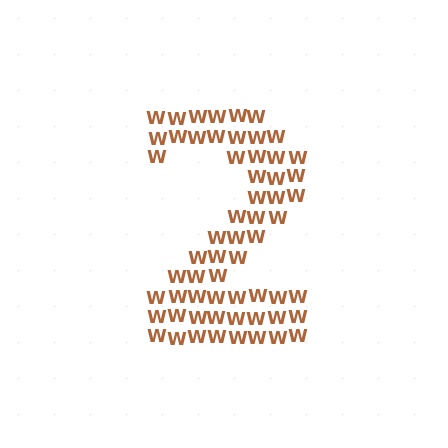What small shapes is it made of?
It is made of small letter W's.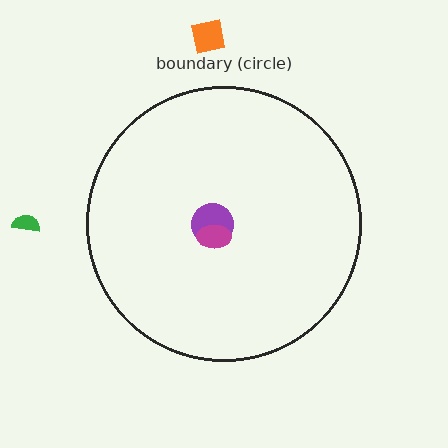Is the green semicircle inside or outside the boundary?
Outside.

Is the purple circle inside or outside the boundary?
Inside.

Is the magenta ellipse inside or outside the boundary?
Inside.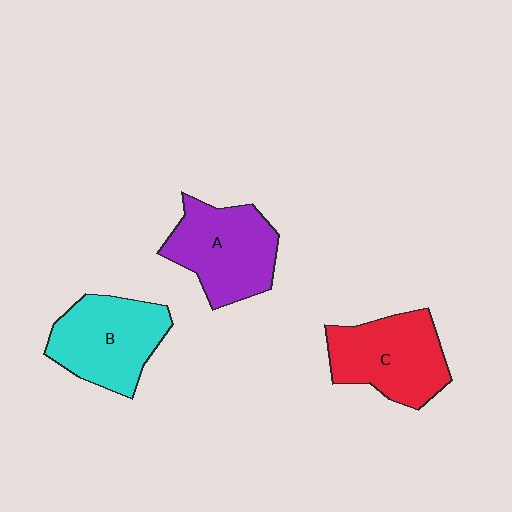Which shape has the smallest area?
Shape C (red).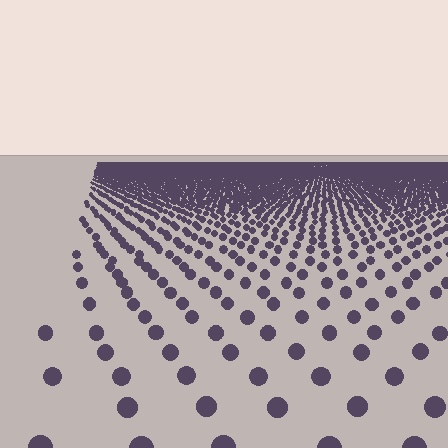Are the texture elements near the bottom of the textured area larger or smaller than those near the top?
Larger. Near the bottom, elements are closer to the viewer and appear at a bigger on-screen size.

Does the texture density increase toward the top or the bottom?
Density increases toward the top.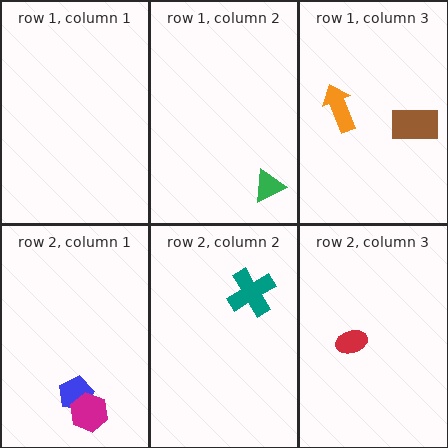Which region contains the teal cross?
The row 2, column 2 region.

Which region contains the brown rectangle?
The row 1, column 3 region.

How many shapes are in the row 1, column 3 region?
2.